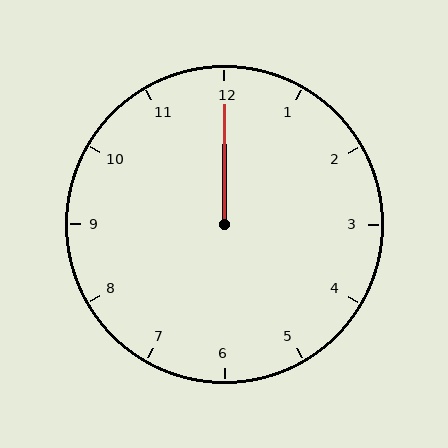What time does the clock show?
12:00.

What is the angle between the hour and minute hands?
Approximately 0 degrees.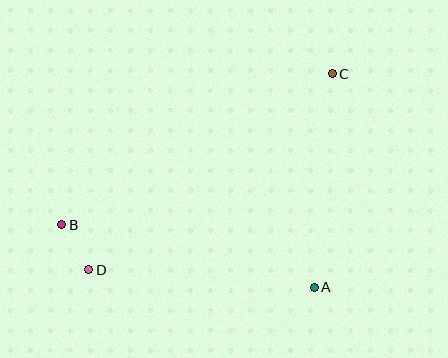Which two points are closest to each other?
Points B and D are closest to each other.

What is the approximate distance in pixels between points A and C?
The distance between A and C is approximately 214 pixels.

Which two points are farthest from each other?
Points C and D are farthest from each other.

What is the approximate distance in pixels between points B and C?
The distance between B and C is approximately 310 pixels.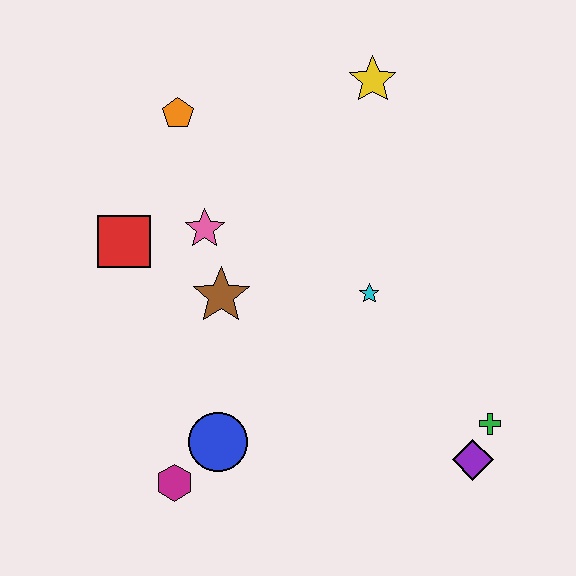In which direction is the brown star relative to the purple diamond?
The brown star is to the left of the purple diamond.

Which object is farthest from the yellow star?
The magenta hexagon is farthest from the yellow star.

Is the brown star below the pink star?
Yes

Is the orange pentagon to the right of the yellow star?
No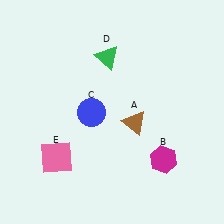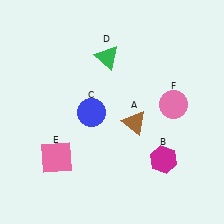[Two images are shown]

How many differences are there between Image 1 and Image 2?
There is 1 difference between the two images.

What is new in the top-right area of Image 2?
A pink circle (F) was added in the top-right area of Image 2.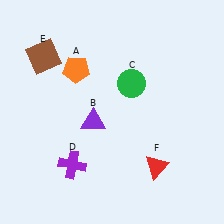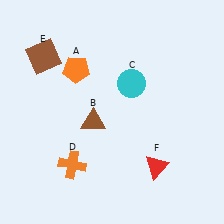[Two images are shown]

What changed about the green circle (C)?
In Image 1, C is green. In Image 2, it changed to cyan.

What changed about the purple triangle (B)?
In Image 1, B is purple. In Image 2, it changed to brown.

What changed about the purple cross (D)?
In Image 1, D is purple. In Image 2, it changed to orange.